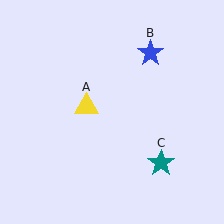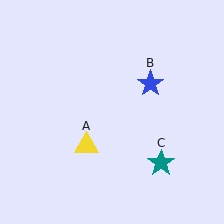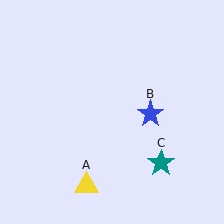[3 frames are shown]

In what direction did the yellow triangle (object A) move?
The yellow triangle (object A) moved down.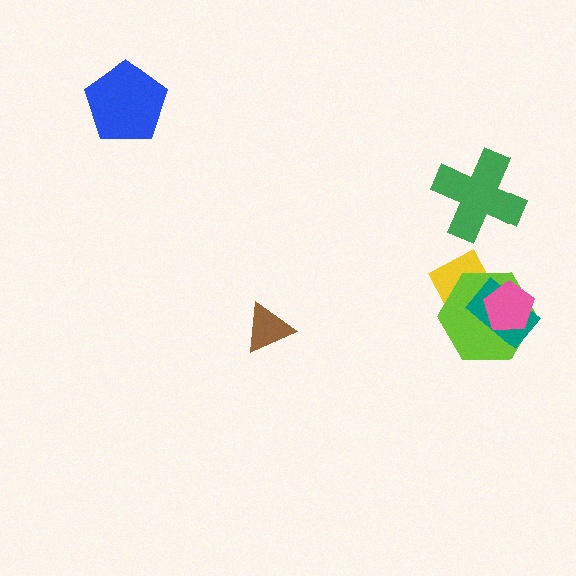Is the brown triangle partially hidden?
No, no other shape covers it.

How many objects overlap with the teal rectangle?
3 objects overlap with the teal rectangle.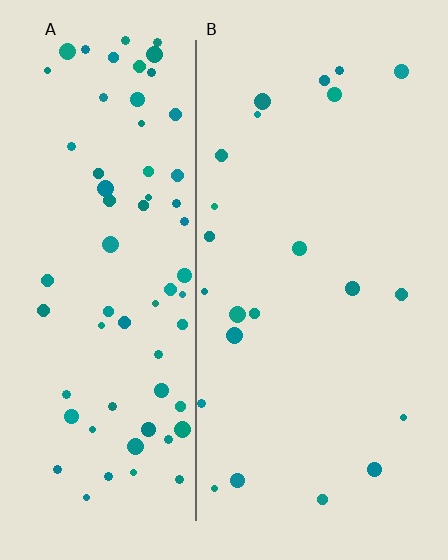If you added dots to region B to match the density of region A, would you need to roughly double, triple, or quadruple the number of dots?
Approximately triple.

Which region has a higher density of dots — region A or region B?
A (the left).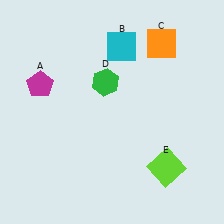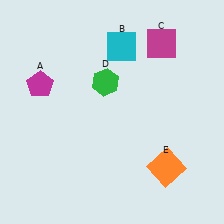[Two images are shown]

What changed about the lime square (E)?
In Image 1, E is lime. In Image 2, it changed to orange.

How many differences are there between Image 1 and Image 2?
There are 2 differences between the two images.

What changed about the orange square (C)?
In Image 1, C is orange. In Image 2, it changed to magenta.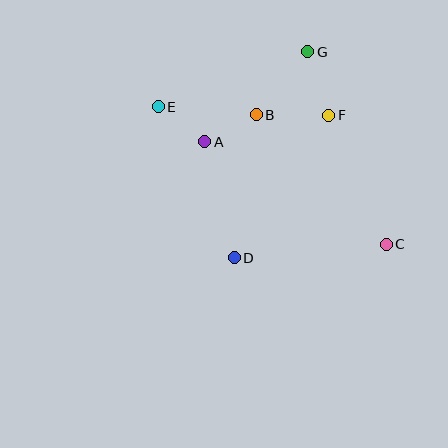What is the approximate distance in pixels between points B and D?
The distance between B and D is approximately 145 pixels.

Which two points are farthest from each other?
Points C and E are farthest from each other.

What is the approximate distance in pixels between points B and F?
The distance between B and F is approximately 72 pixels.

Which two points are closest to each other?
Points A and E are closest to each other.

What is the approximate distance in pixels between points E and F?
The distance between E and F is approximately 170 pixels.